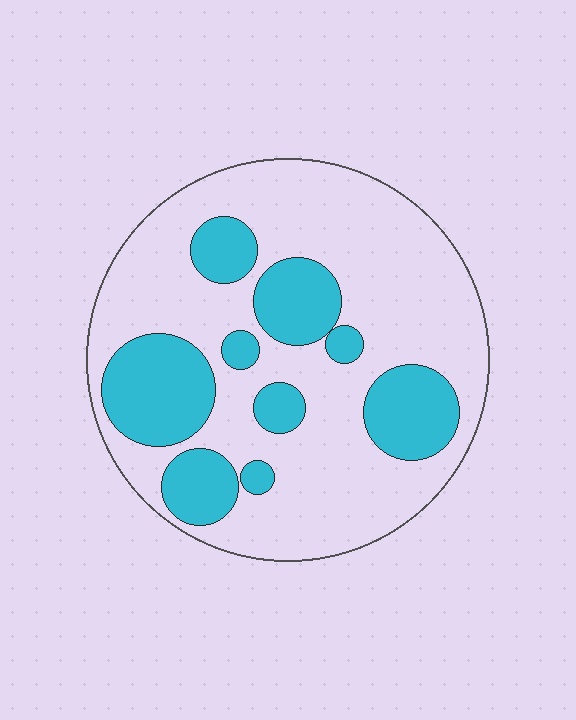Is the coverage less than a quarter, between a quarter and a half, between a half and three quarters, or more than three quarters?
Between a quarter and a half.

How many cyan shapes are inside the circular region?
9.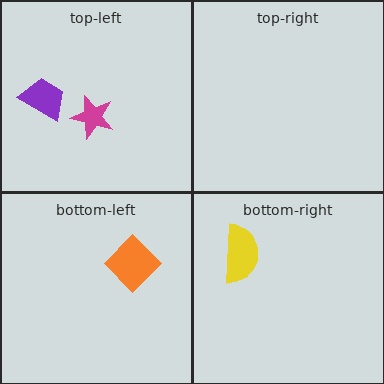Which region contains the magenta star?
The top-left region.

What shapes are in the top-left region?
The magenta star, the purple trapezoid.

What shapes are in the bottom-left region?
The orange diamond.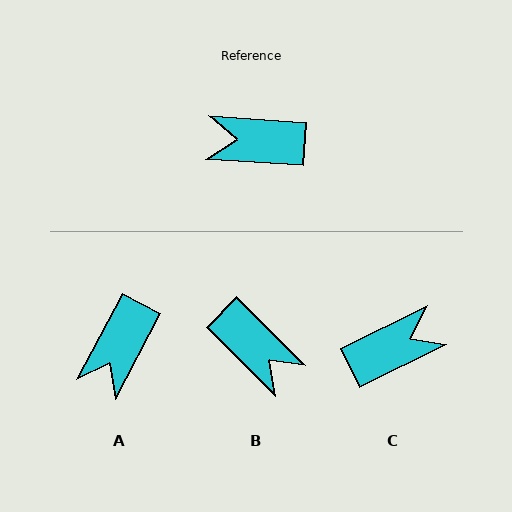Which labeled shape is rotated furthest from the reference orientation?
C, about 150 degrees away.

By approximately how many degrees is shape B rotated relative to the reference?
Approximately 139 degrees counter-clockwise.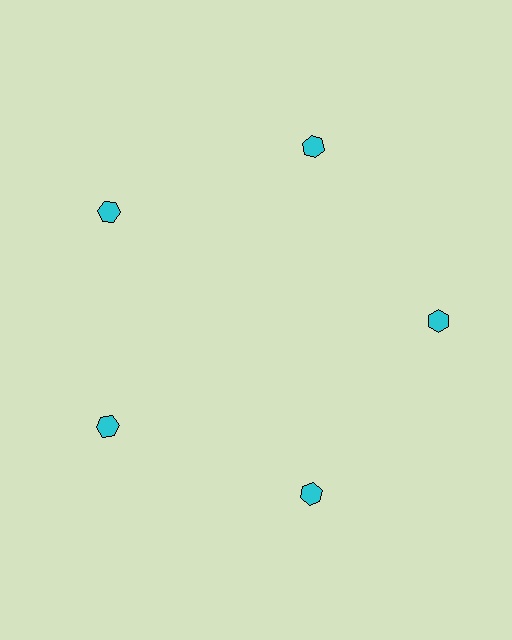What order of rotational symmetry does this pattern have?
This pattern has 5-fold rotational symmetry.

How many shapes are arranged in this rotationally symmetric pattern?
There are 5 shapes, arranged in 5 groups of 1.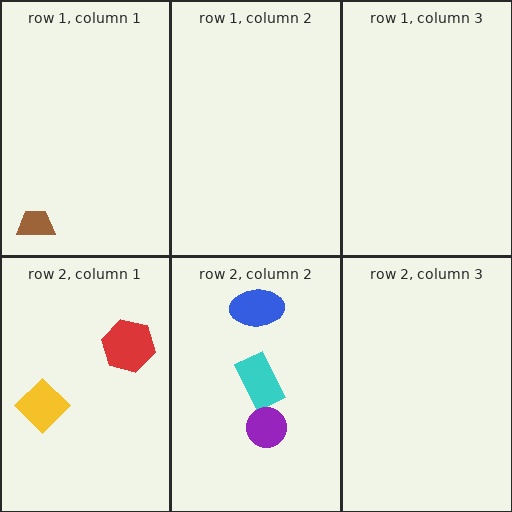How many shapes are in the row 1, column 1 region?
1.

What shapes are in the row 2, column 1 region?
The red hexagon, the yellow diamond.